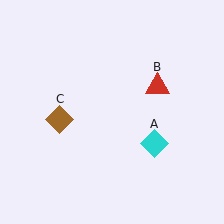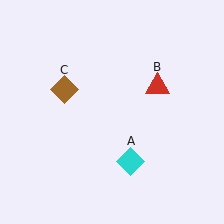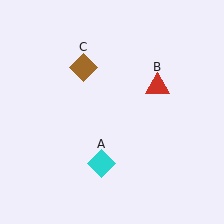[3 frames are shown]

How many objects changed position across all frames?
2 objects changed position: cyan diamond (object A), brown diamond (object C).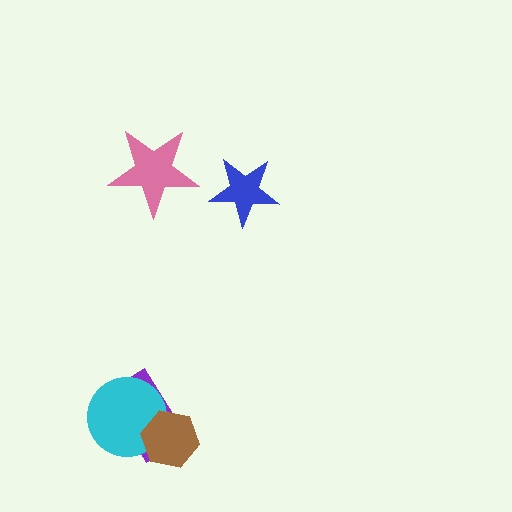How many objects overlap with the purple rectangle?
2 objects overlap with the purple rectangle.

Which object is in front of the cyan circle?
The brown hexagon is in front of the cyan circle.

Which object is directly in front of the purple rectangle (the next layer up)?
The cyan circle is directly in front of the purple rectangle.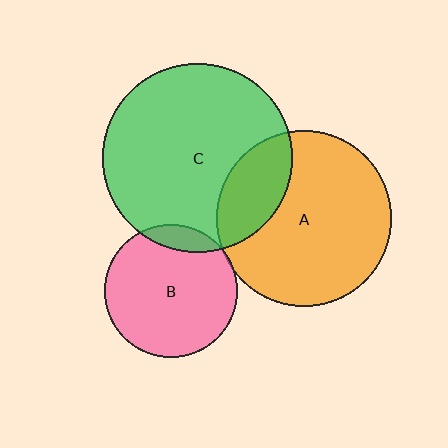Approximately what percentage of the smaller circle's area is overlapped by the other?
Approximately 25%.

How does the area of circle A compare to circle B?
Approximately 1.7 times.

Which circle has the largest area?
Circle C (green).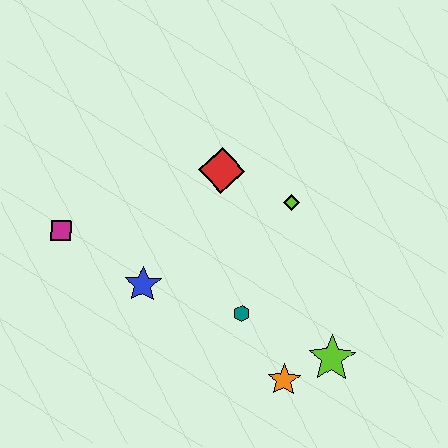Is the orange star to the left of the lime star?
Yes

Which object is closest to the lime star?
The orange star is closest to the lime star.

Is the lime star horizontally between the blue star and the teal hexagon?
No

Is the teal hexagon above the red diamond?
No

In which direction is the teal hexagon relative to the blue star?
The teal hexagon is to the right of the blue star.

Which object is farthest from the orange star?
The magenta square is farthest from the orange star.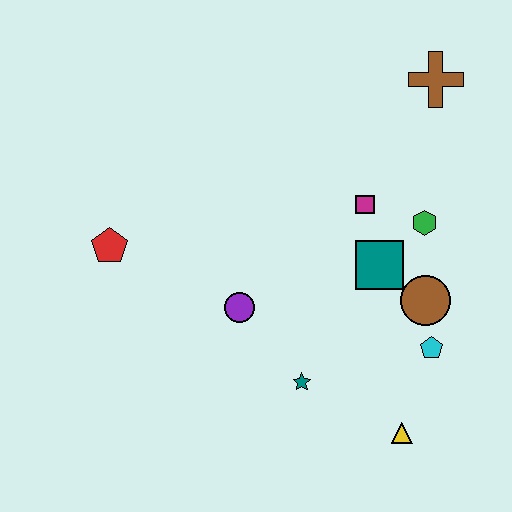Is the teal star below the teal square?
Yes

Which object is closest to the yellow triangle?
The cyan pentagon is closest to the yellow triangle.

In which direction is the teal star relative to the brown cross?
The teal star is below the brown cross.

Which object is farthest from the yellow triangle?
The brown cross is farthest from the yellow triangle.